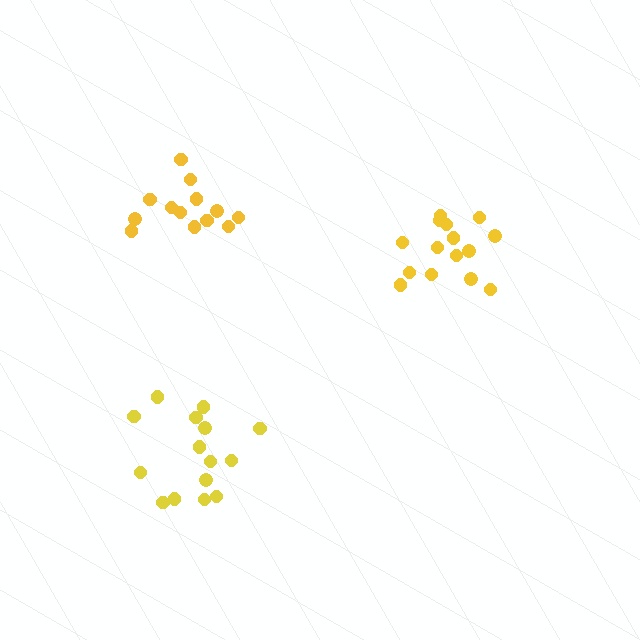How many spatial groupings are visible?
There are 3 spatial groupings.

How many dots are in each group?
Group 1: 15 dots, Group 2: 15 dots, Group 3: 13 dots (43 total).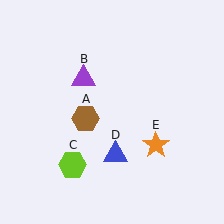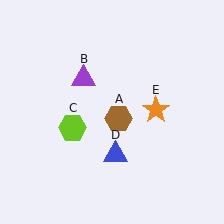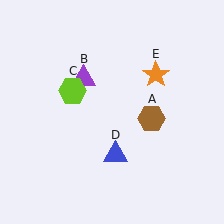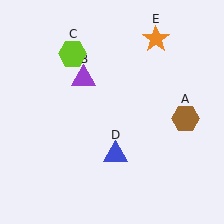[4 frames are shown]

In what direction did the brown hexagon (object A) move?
The brown hexagon (object A) moved right.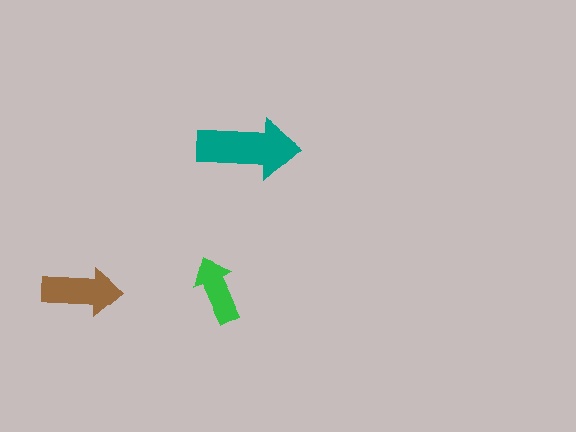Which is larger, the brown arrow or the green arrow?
The brown one.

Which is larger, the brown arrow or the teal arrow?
The teal one.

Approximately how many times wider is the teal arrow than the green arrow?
About 1.5 times wider.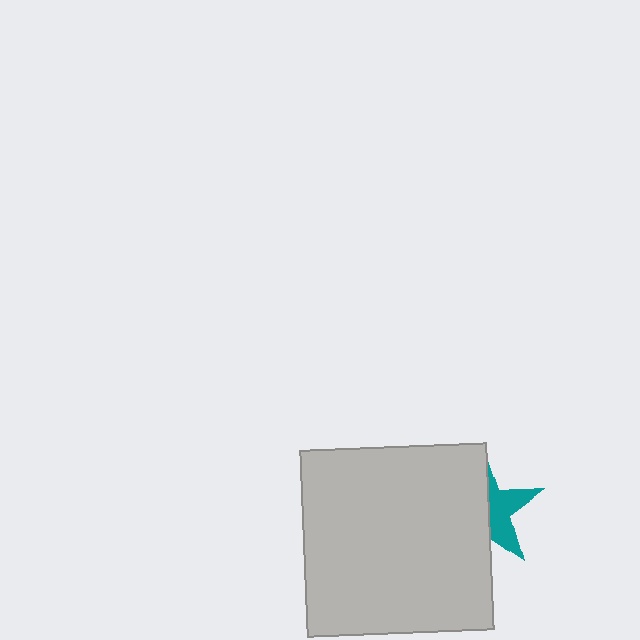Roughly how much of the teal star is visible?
A small part of it is visible (roughly 42%).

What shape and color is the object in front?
The object in front is a light gray square.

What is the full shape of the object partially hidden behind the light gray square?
The partially hidden object is a teal star.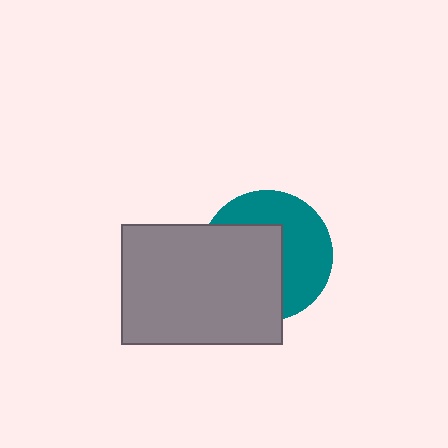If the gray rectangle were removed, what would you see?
You would see the complete teal circle.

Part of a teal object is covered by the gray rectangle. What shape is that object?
It is a circle.